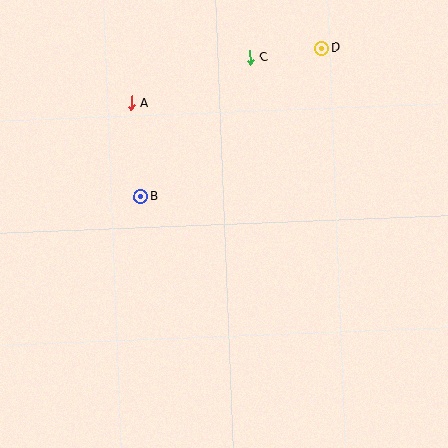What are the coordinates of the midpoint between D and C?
The midpoint between D and C is at (286, 53).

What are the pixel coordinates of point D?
Point D is at (322, 48).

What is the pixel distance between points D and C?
The distance between D and C is 72 pixels.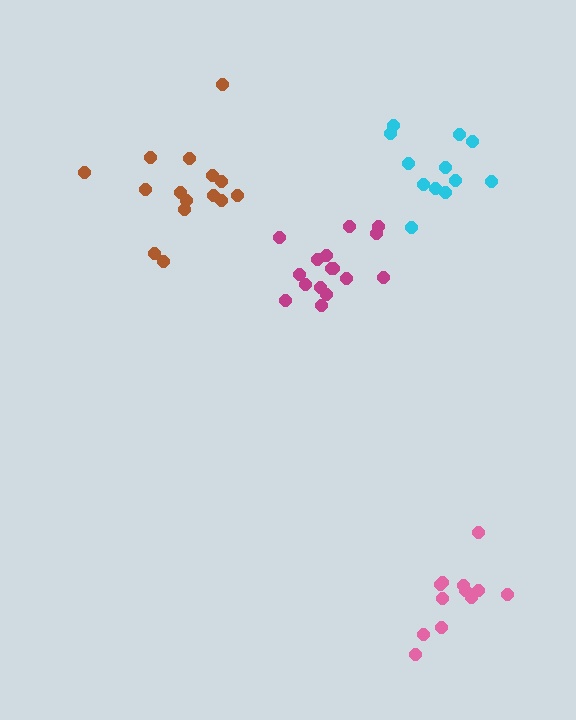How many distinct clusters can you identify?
There are 4 distinct clusters.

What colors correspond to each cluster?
The clusters are colored: brown, cyan, magenta, pink.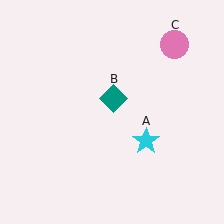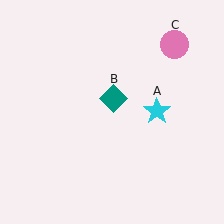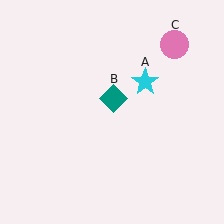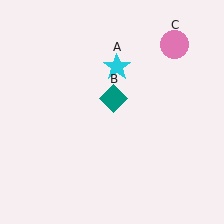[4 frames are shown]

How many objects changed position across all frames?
1 object changed position: cyan star (object A).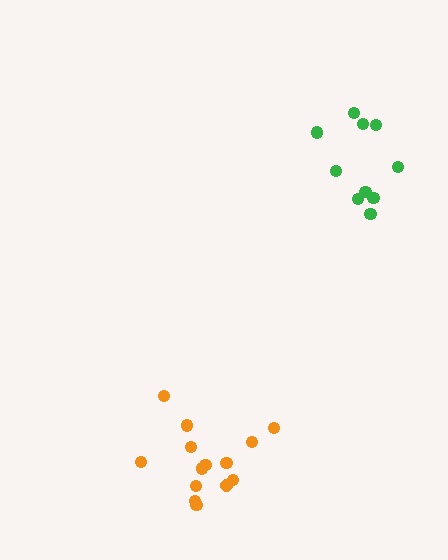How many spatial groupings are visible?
There are 2 spatial groupings.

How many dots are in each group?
Group 1: 14 dots, Group 2: 10 dots (24 total).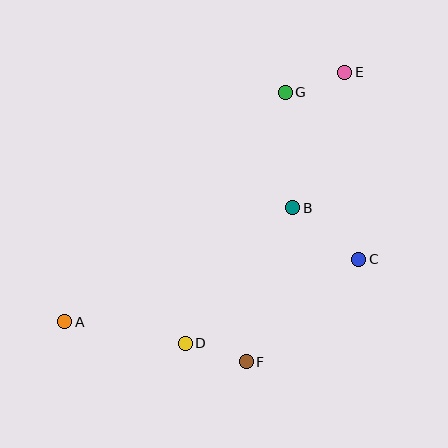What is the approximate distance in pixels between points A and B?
The distance between A and B is approximately 255 pixels.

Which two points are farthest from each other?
Points A and E are farthest from each other.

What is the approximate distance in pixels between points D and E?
The distance between D and E is approximately 314 pixels.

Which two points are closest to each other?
Points E and G are closest to each other.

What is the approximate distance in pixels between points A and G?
The distance between A and G is approximately 318 pixels.